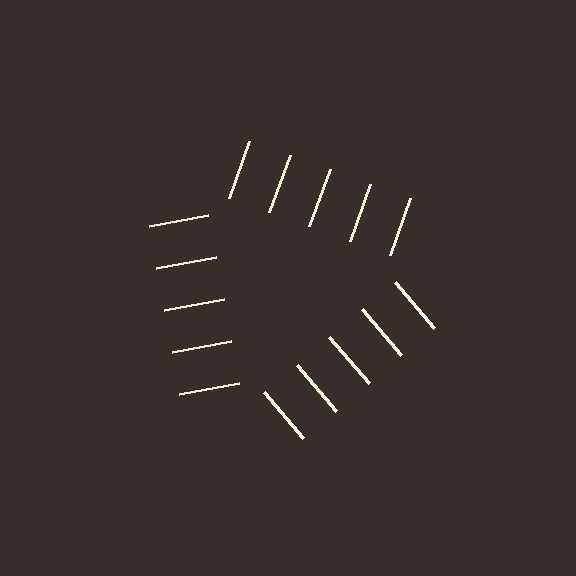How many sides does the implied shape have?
3 sides — the line-ends trace a triangle.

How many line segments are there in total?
15 — 5 along each of the 3 edges.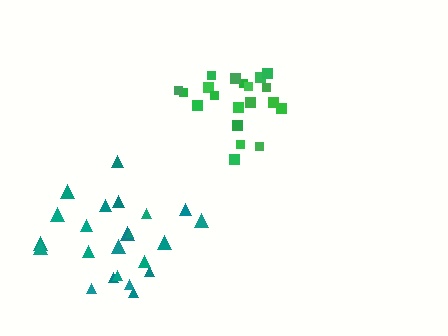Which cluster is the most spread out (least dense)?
Teal.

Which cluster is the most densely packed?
Green.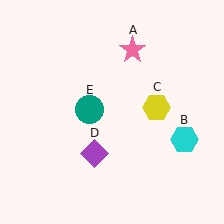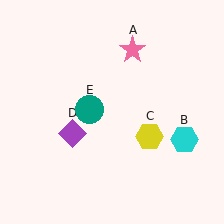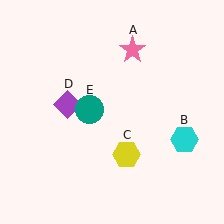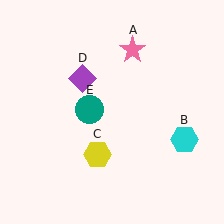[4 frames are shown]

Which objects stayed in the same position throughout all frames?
Pink star (object A) and cyan hexagon (object B) and teal circle (object E) remained stationary.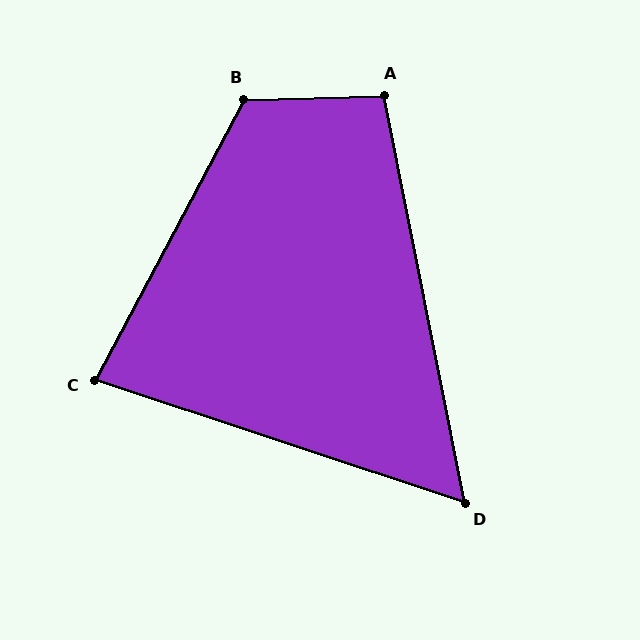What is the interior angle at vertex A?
Approximately 100 degrees (obtuse).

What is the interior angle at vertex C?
Approximately 80 degrees (acute).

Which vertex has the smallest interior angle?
D, at approximately 60 degrees.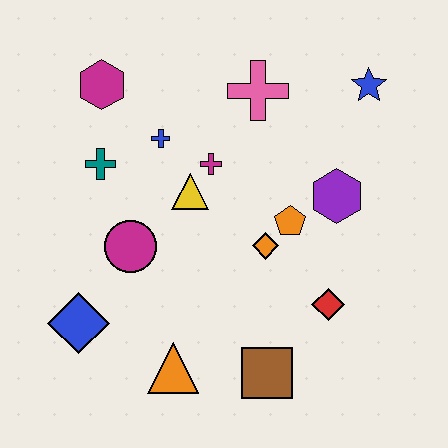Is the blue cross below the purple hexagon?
No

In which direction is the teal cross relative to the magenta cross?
The teal cross is to the left of the magenta cross.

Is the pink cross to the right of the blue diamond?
Yes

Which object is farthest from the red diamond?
The magenta hexagon is farthest from the red diamond.